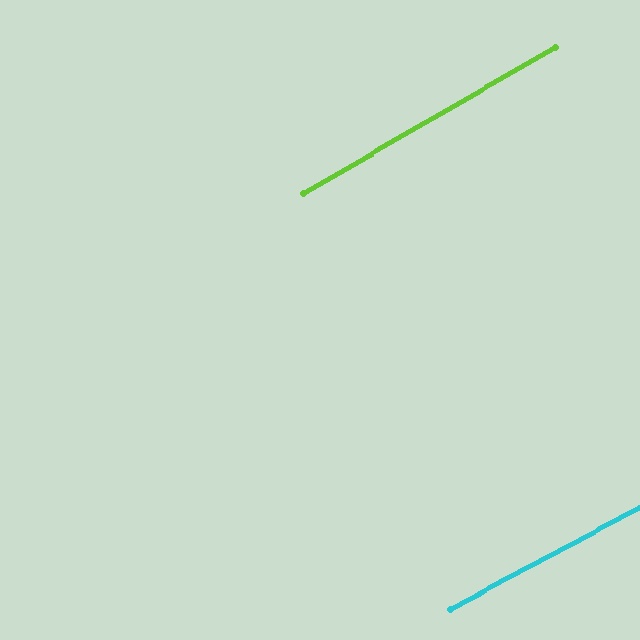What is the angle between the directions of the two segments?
Approximately 2 degrees.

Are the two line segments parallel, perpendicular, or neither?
Parallel — their directions differ by only 2.0°.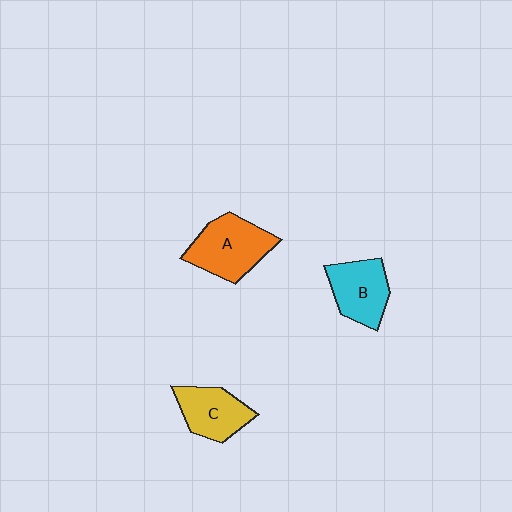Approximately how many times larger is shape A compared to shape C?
Approximately 1.3 times.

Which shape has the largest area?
Shape A (orange).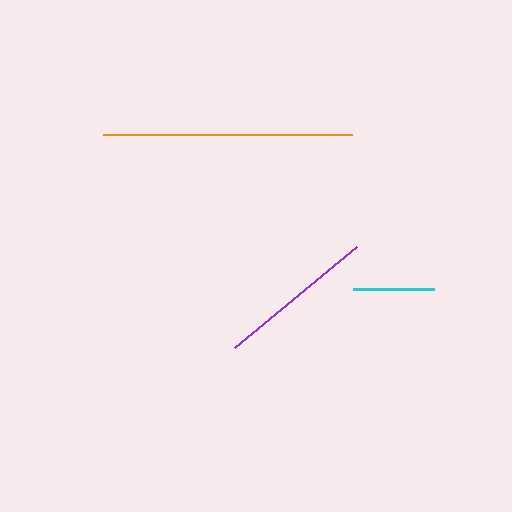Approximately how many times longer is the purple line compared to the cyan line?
The purple line is approximately 1.9 times the length of the cyan line.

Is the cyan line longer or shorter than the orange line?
The orange line is longer than the cyan line.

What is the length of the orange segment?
The orange segment is approximately 249 pixels long.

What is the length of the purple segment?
The purple segment is approximately 158 pixels long.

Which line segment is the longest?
The orange line is the longest at approximately 249 pixels.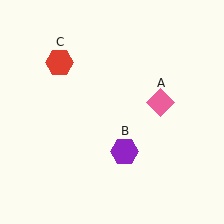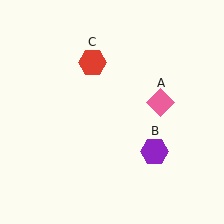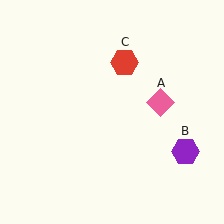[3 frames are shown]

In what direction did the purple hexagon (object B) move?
The purple hexagon (object B) moved right.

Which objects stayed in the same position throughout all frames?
Pink diamond (object A) remained stationary.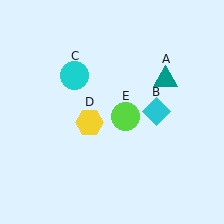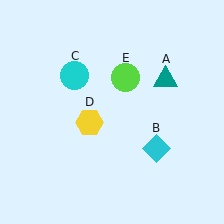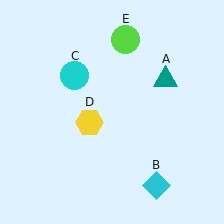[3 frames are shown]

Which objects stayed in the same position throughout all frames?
Teal triangle (object A) and cyan circle (object C) and yellow hexagon (object D) remained stationary.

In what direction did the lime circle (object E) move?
The lime circle (object E) moved up.